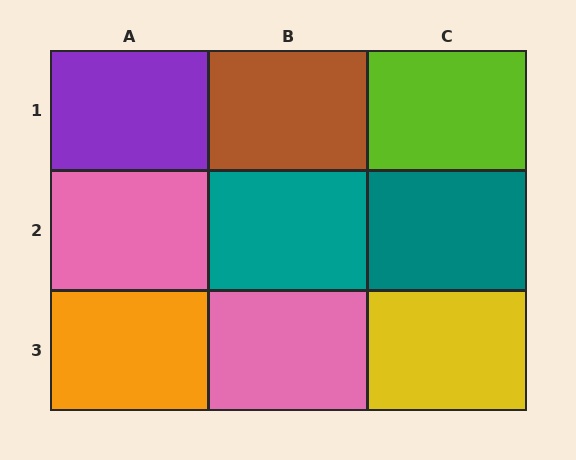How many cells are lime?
1 cell is lime.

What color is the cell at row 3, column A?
Orange.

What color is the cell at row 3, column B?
Pink.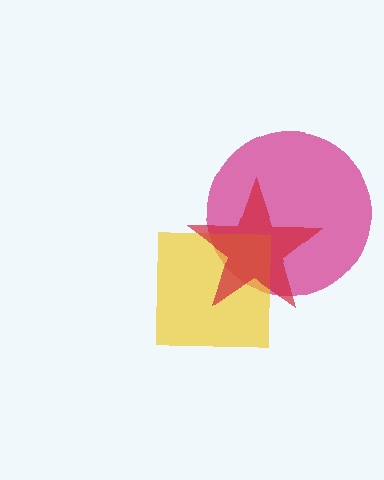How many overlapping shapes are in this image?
There are 3 overlapping shapes in the image.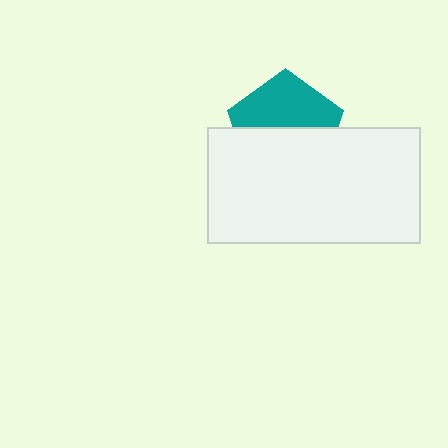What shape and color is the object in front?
The object in front is a white rectangle.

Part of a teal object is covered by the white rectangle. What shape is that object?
It is a pentagon.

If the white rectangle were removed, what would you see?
You would see the complete teal pentagon.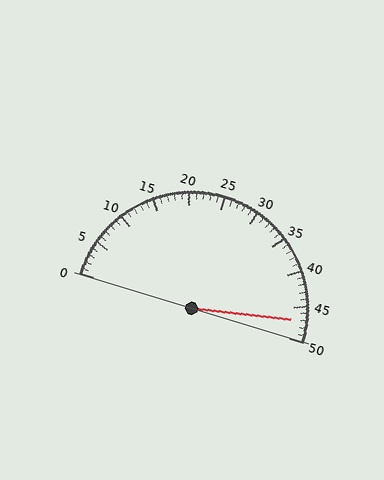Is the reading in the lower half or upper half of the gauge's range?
The reading is in the upper half of the range (0 to 50).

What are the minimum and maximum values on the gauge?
The gauge ranges from 0 to 50.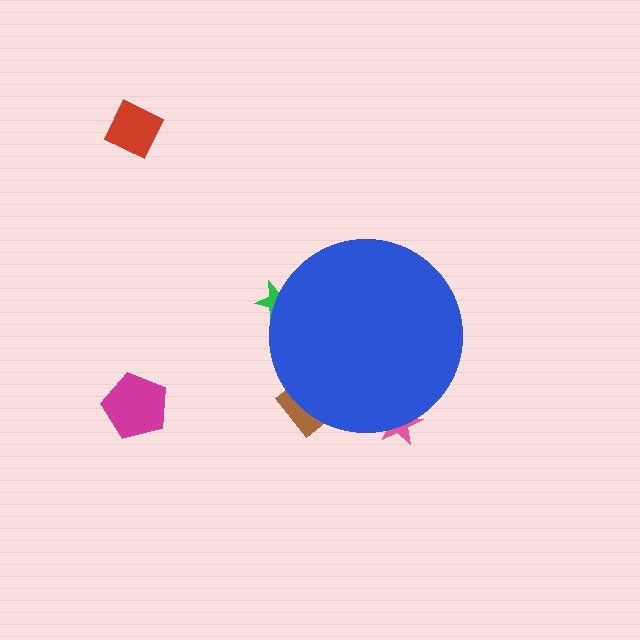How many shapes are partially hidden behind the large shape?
3 shapes are partially hidden.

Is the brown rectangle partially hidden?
Yes, the brown rectangle is partially hidden behind the blue circle.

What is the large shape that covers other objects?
A blue circle.